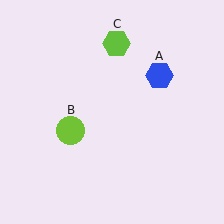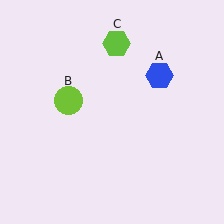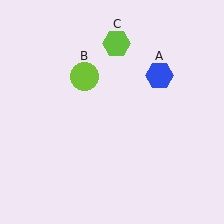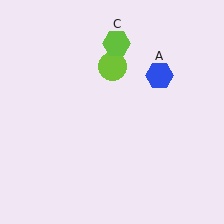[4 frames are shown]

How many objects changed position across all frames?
1 object changed position: lime circle (object B).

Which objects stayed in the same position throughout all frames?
Blue hexagon (object A) and lime hexagon (object C) remained stationary.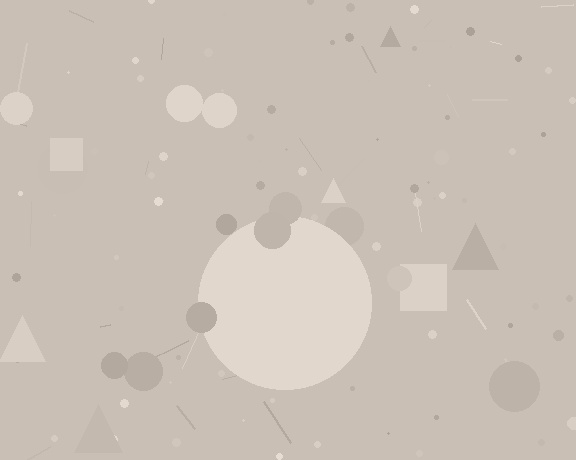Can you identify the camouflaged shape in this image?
The camouflaged shape is a circle.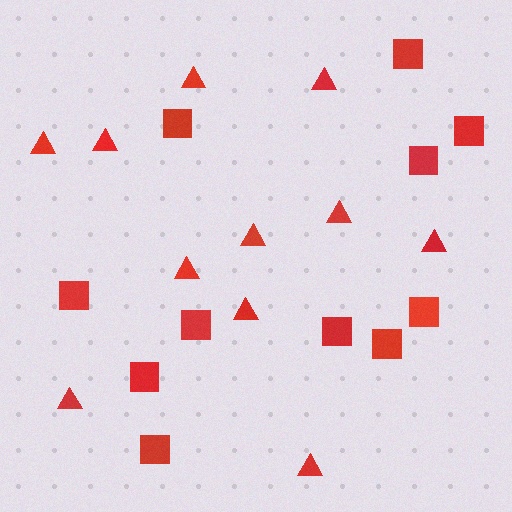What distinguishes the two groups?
There are 2 groups: one group of triangles (11) and one group of squares (11).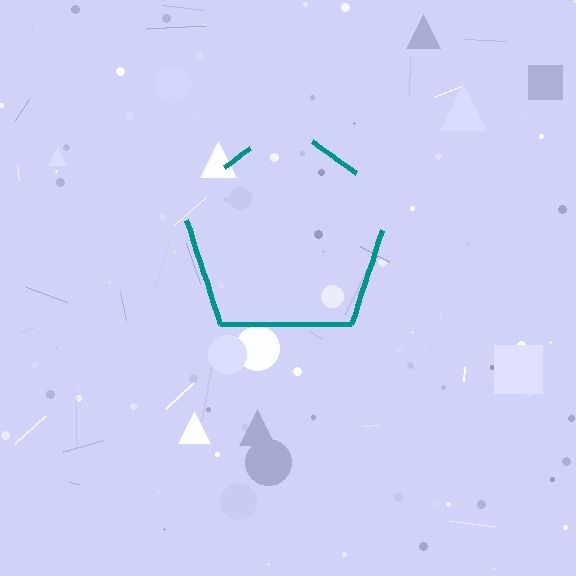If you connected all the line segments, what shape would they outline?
They would outline a pentagon.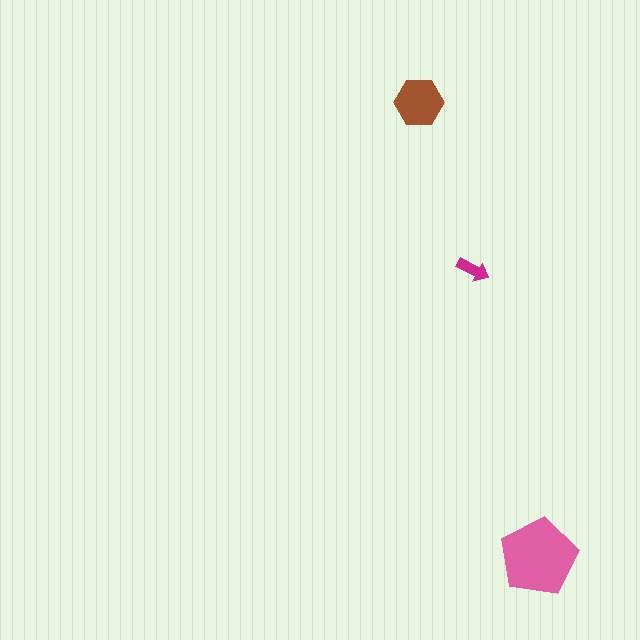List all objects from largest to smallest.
The pink pentagon, the brown hexagon, the magenta arrow.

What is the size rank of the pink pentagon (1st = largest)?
1st.